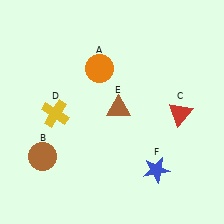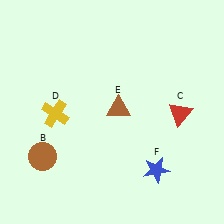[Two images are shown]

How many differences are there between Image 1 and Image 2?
There is 1 difference between the two images.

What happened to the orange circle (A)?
The orange circle (A) was removed in Image 2. It was in the top-left area of Image 1.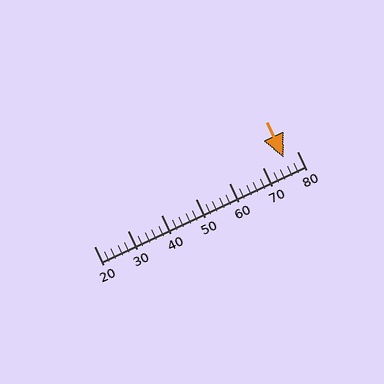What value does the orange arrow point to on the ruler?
The orange arrow points to approximately 76.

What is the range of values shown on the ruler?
The ruler shows values from 20 to 80.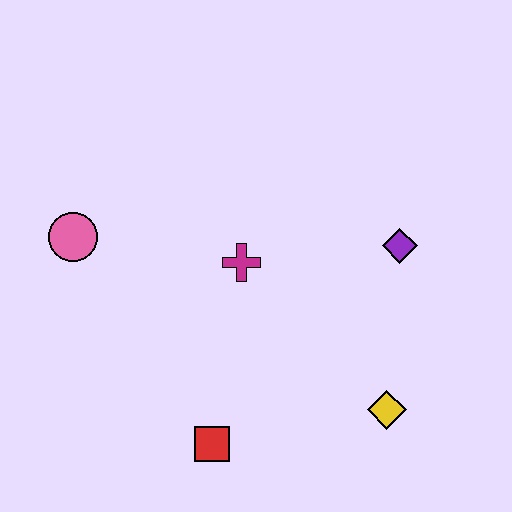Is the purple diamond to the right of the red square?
Yes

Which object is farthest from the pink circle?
The yellow diamond is farthest from the pink circle.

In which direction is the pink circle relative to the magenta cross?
The pink circle is to the left of the magenta cross.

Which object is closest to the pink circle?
The magenta cross is closest to the pink circle.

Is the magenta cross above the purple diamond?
No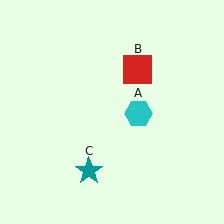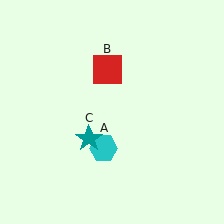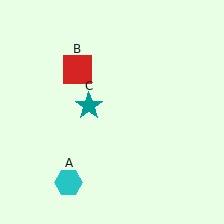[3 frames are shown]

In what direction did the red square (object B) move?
The red square (object B) moved left.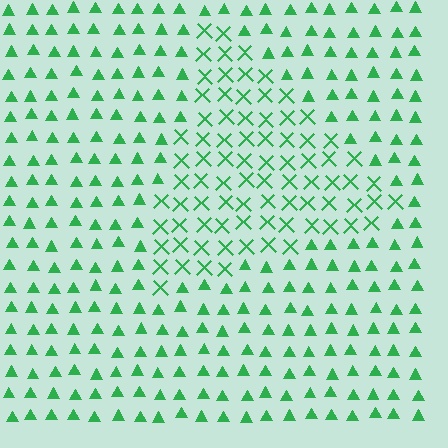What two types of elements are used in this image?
The image uses X marks inside the triangle region and triangles outside it.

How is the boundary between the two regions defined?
The boundary is defined by a change in element shape: X marks inside vs. triangles outside. All elements share the same color and spacing.